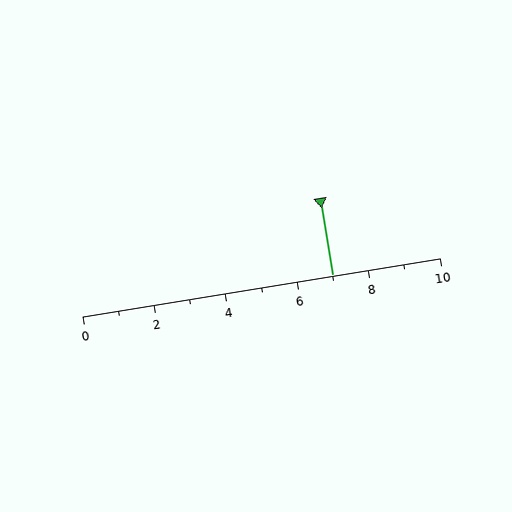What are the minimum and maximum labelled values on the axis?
The axis runs from 0 to 10.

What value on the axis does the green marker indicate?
The marker indicates approximately 7.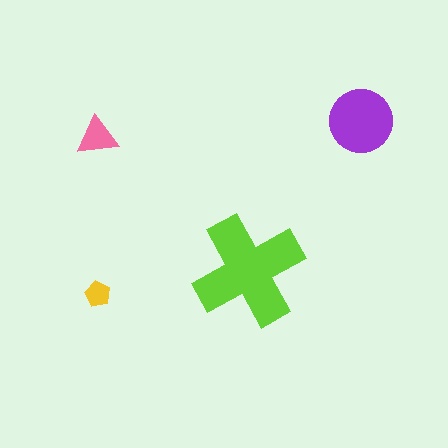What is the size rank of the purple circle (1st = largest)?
2nd.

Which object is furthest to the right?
The purple circle is rightmost.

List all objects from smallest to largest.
The yellow pentagon, the pink triangle, the purple circle, the lime cross.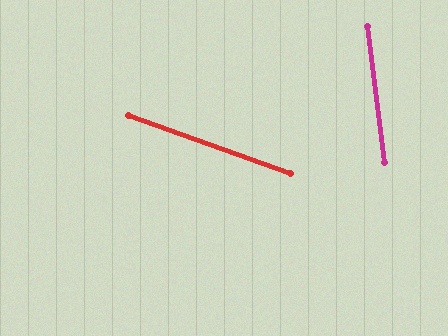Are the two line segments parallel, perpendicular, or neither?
Neither parallel nor perpendicular — they differ by about 63°.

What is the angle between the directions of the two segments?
Approximately 63 degrees.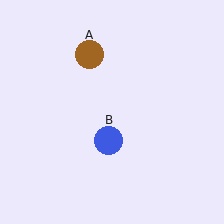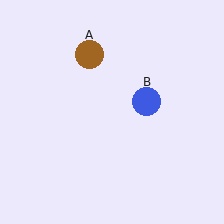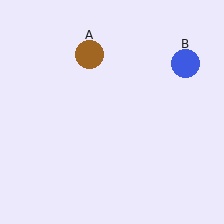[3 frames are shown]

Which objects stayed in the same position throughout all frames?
Brown circle (object A) remained stationary.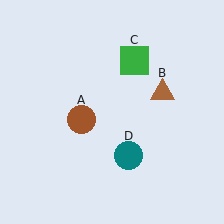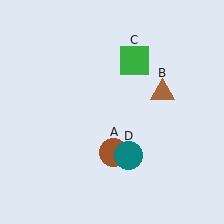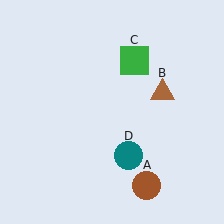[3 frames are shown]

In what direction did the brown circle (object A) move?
The brown circle (object A) moved down and to the right.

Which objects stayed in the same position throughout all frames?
Brown triangle (object B) and green square (object C) and teal circle (object D) remained stationary.